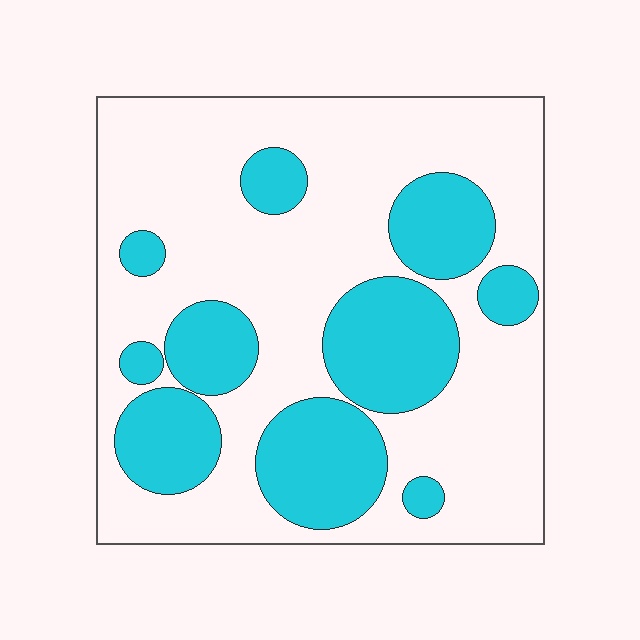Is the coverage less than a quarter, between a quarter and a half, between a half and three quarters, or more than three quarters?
Between a quarter and a half.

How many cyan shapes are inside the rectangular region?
10.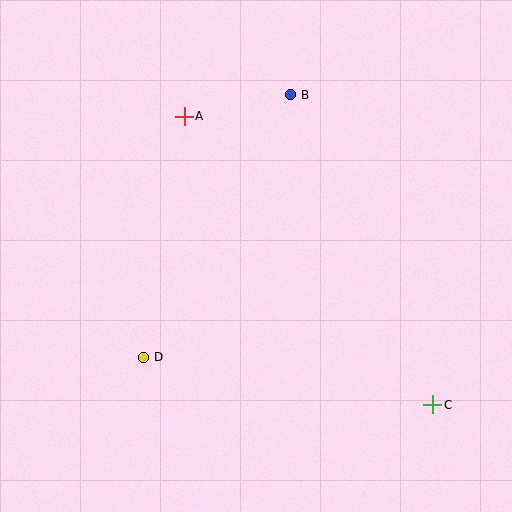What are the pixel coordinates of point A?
Point A is at (184, 116).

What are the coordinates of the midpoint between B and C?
The midpoint between B and C is at (361, 250).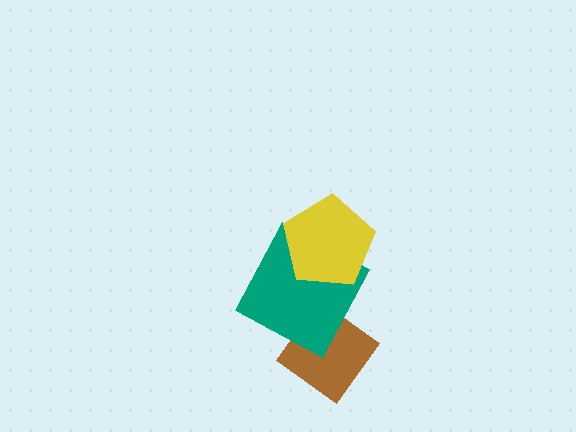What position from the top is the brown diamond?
The brown diamond is 3rd from the top.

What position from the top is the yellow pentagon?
The yellow pentagon is 1st from the top.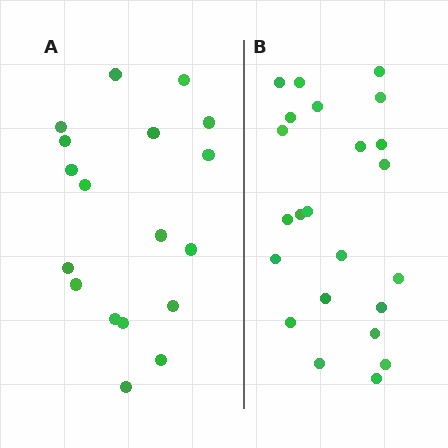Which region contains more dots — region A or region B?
Region B (the right region) has more dots.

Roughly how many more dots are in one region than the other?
Region B has about 5 more dots than region A.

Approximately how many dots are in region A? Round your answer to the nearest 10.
About 20 dots. (The exact count is 18, which rounds to 20.)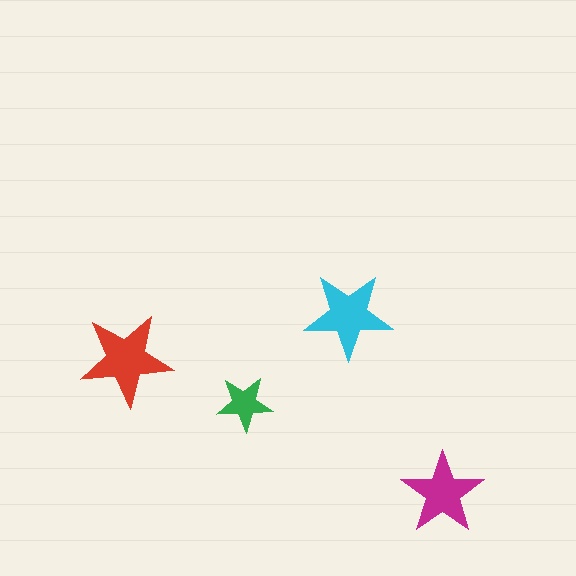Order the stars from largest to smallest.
the red one, the cyan one, the magenta one, the green one.